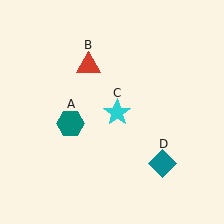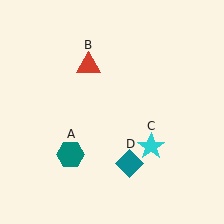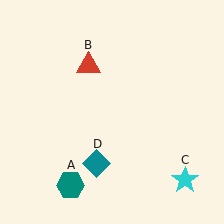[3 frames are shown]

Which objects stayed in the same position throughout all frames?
Red triangle (object B) remained stationary.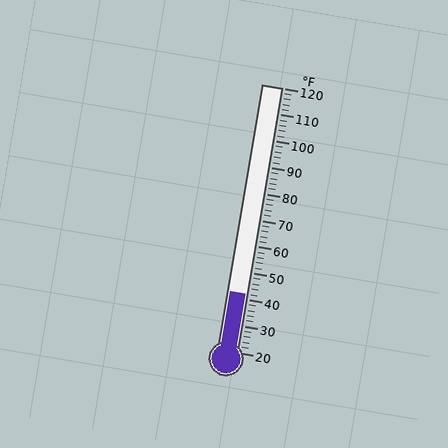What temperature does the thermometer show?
The thermometer shows approximately 42°F.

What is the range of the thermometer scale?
The thermometer scale ranges from 20°F to 120°F.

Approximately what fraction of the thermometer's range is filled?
The thermometer is filled to approximately 20% of its range.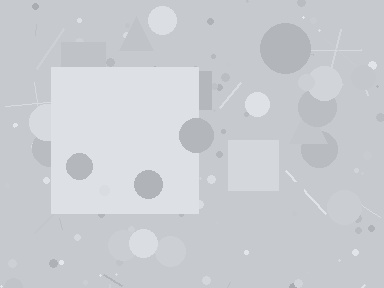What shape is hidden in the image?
A square is hidden in the image.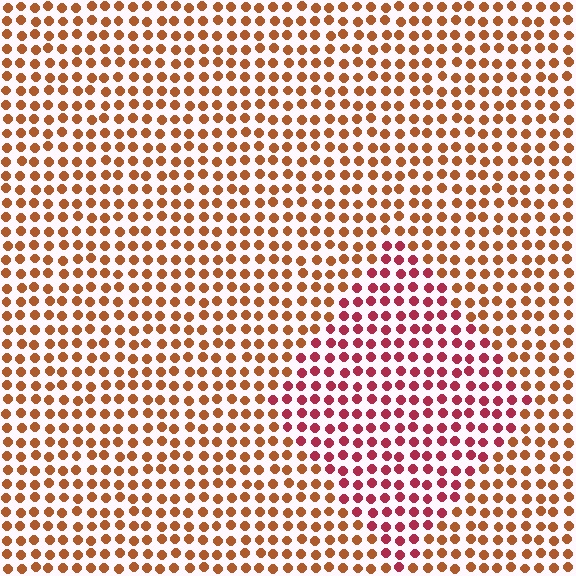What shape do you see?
I see a diamond.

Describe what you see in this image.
The image is filled with small brown elements in a uniform arrangement. A diamond-shaped region is visible where the elements are tinted to a slightly different hue, forming a subtle color boundary.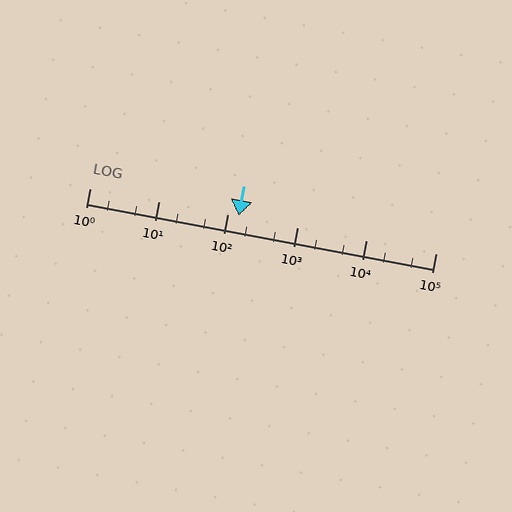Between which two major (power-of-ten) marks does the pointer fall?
The pointer is between 100 and 1000.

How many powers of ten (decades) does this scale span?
The scale spans 5 decades, from 1 to 100000.